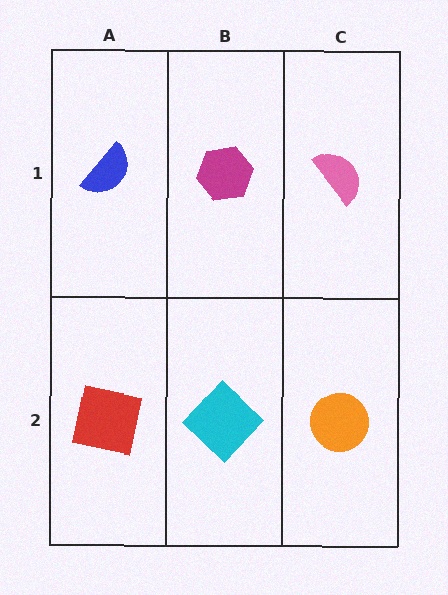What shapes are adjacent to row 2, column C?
A pink semicircle (row 1, column C), a cyan diamond (row 2, column B).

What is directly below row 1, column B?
A cyan diamond.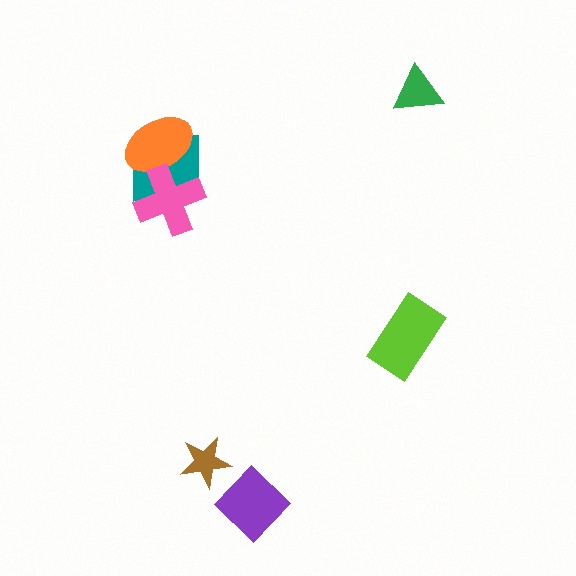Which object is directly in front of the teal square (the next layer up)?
The orange ellipse is directly in front of the teal square.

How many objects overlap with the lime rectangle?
0 objects overlap with the lime rectangle.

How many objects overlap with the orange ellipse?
2 objects overlap with the orange ellipse.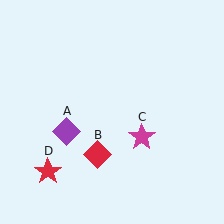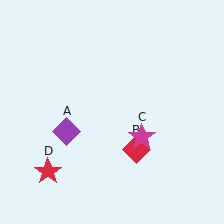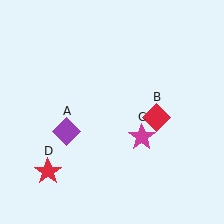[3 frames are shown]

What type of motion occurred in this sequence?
The red diamond (object B) rotated counterclockwise around the center of the scene.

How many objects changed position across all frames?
1 object changed position: red diamond (object B).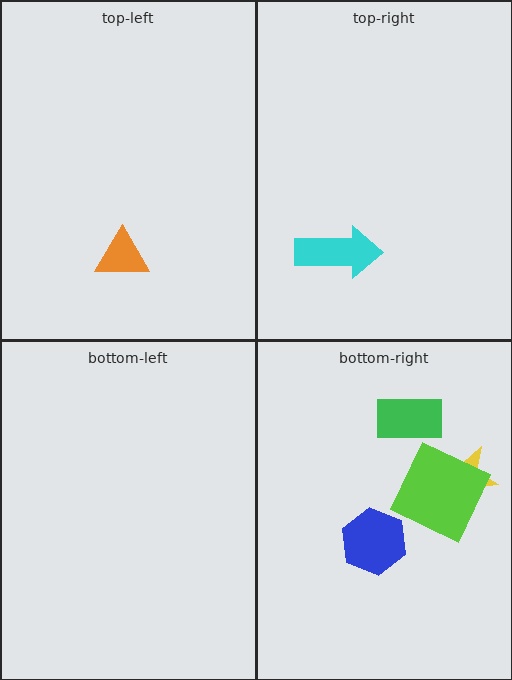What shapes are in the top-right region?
The cyan arrow.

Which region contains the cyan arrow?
The top-right region.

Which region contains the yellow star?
The bottom-right region.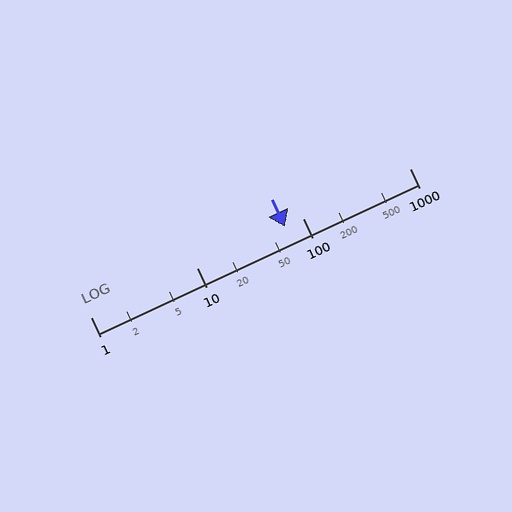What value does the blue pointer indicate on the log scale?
The pointer indicates approximately 67.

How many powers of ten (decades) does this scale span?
The scale spans 3 decades, from 1 to 1000.